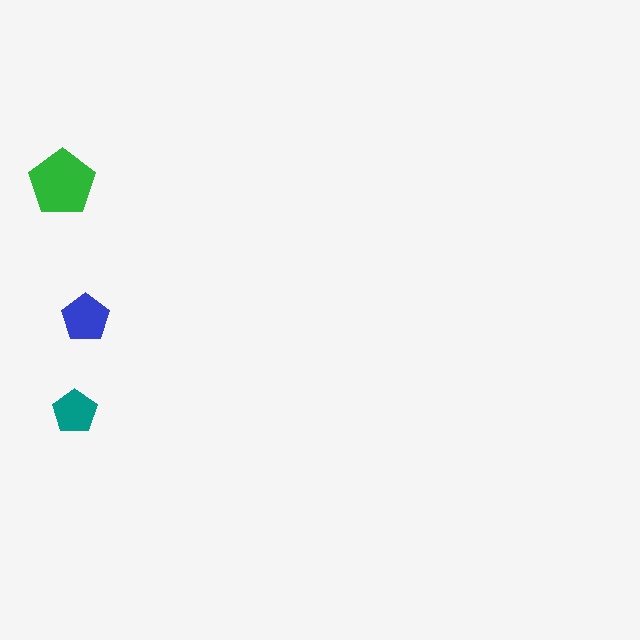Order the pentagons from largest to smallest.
the green one, the blue one, the teal one.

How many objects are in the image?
There are 3 objects in the image.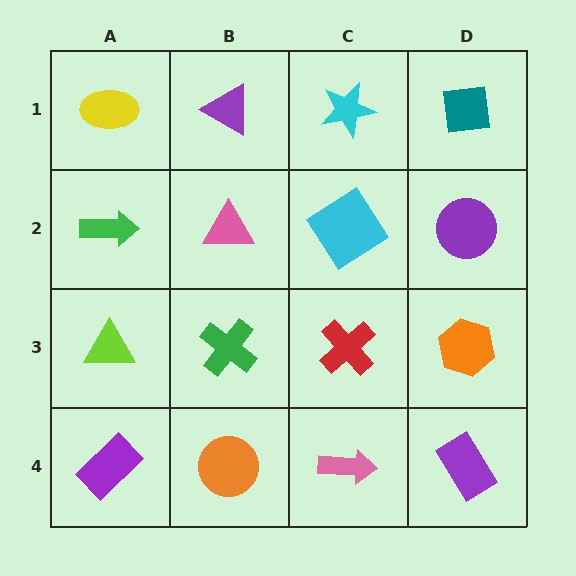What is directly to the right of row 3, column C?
An orange hexagon.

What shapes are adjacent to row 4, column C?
A red cross (row 3, column C), an orange circle (row 4, column B), a purple rectangle (row 4, column D).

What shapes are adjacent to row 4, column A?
A lime triangle (row 3, column A), an orange circle (row 4, column B).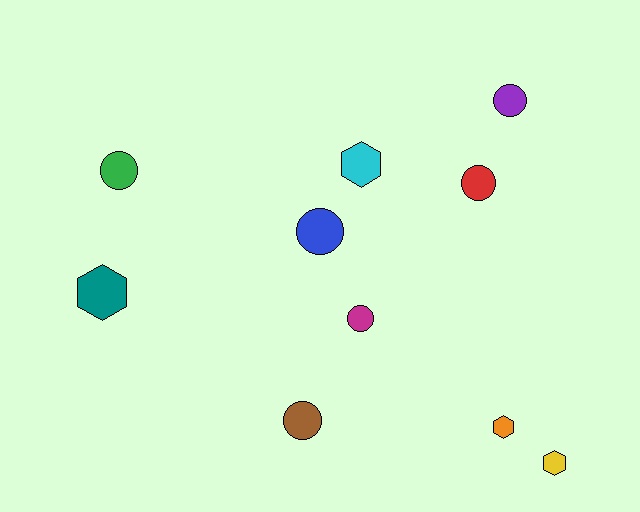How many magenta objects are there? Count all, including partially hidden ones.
There is 1 magenta object.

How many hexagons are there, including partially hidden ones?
There are 4 hexagons.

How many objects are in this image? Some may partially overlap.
There are 10 objects.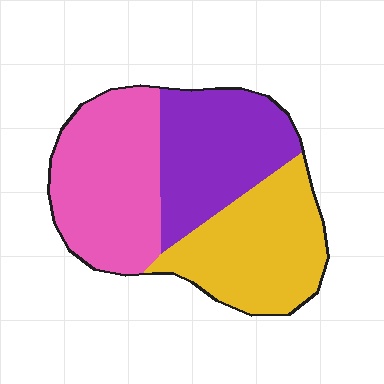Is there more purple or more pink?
Pink.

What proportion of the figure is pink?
Pink covers around 35% of the figure.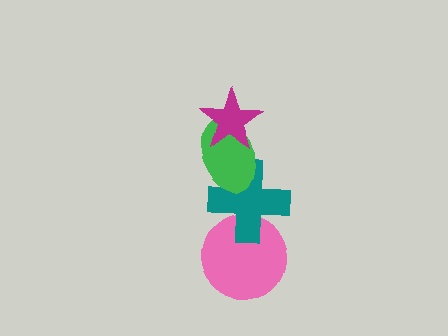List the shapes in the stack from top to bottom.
From top to bottom: the magenta star, the green ellipse, the teal cross, the pink circle.